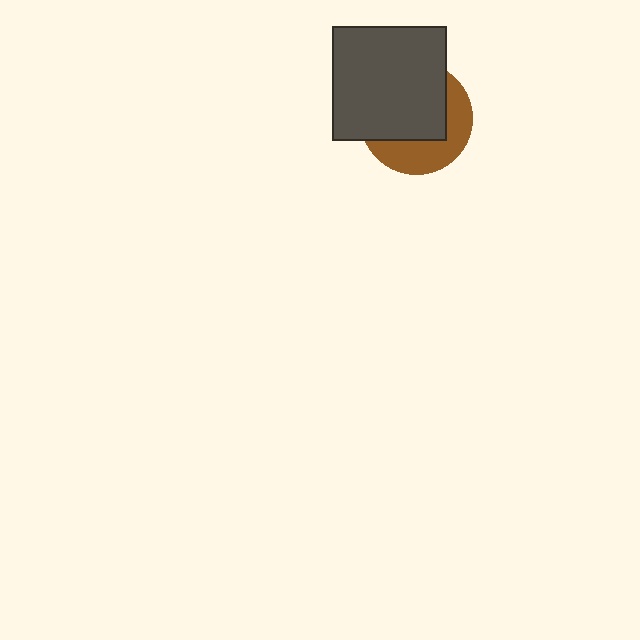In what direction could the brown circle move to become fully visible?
The brown circle could move toward the lower-right. That would shift it out from behind the dark gray square entirely.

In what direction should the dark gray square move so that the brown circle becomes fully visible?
The dark gray square should move toward the upper-left. That is the shortest direction to clear the overlap and leave the brown circle fully visible.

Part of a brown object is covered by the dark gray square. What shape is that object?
It is a circle.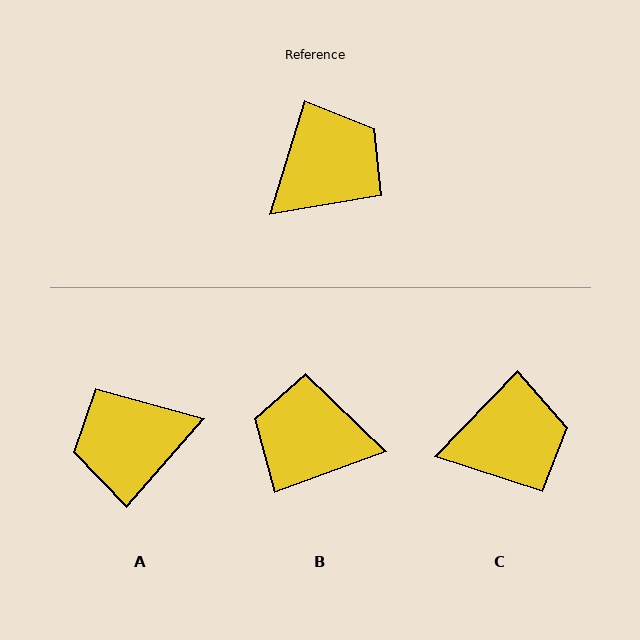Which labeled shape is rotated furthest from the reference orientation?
A, about 155 degrees away.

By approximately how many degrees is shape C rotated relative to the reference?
Approximately 27 degrees clockwise.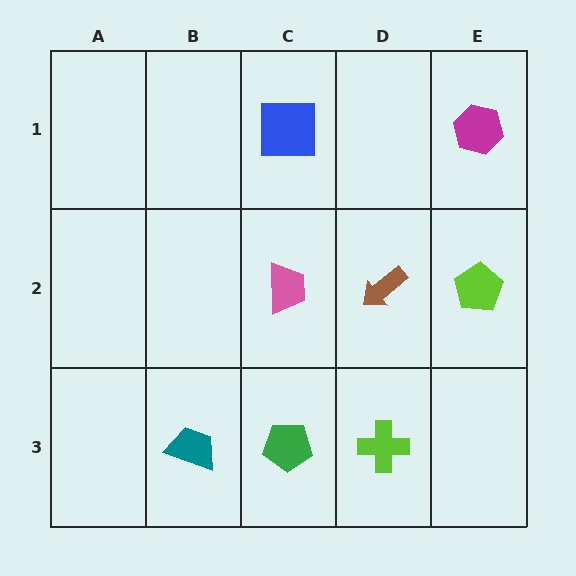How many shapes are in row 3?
3 shapes.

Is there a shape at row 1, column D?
No, that cell is empty.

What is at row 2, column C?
A pink trapezoid.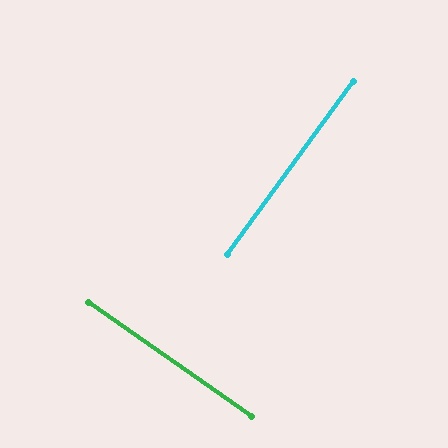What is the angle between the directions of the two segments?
Approximately 89 degrees.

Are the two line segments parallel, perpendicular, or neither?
Perpendicular — they meet at approximately 89°.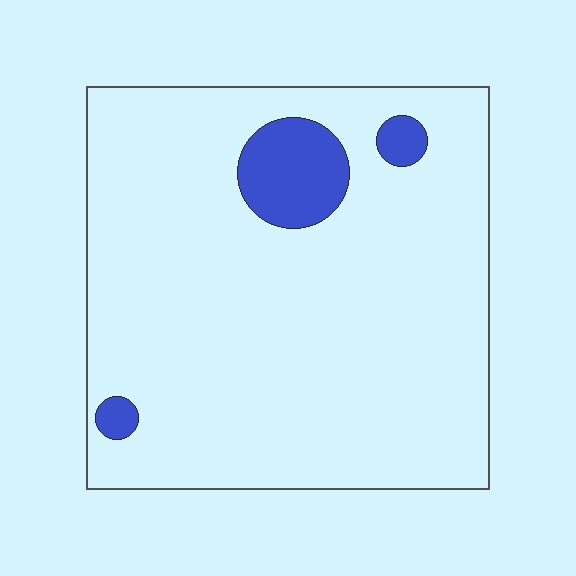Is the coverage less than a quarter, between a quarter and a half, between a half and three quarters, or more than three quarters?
Less than a quarter.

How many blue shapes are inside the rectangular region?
3.